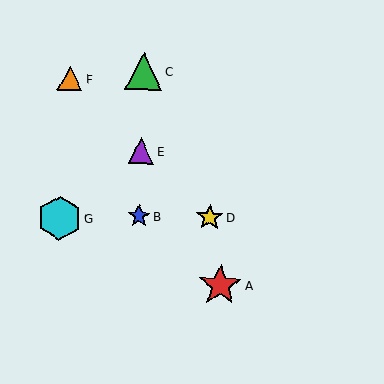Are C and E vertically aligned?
Yes, both are at x≈144.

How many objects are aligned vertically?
3 objects (B, C, E) are aligned vertically.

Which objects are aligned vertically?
Objects B, C, E are aligned vertically.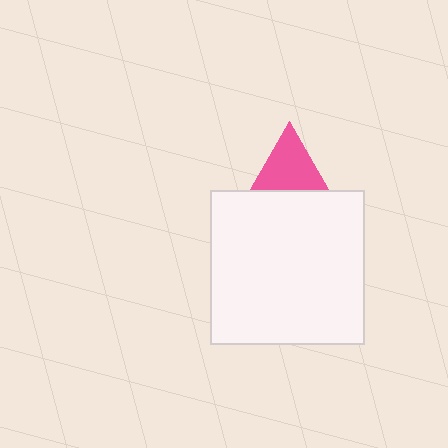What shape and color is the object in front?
The object in front is a white square.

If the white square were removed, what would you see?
You would see the complete pink triangle.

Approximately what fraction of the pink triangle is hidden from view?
Roughly 57% of the pink triangle is hidden behind the white square.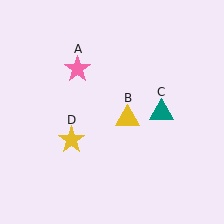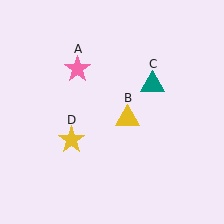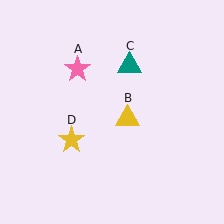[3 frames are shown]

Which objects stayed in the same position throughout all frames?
Pink star (object A) and yellow triangle (object B) and yellow star (object D) remained stationary.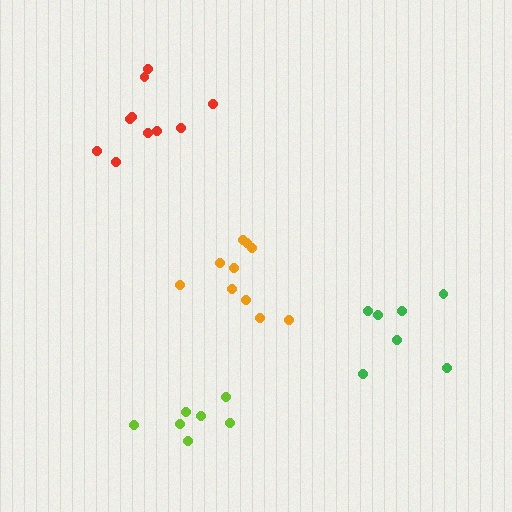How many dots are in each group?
Group 1: 10 dots, Group 2: 7 dots, Group 3: 10 dots, Group 4: 7 dots (34 total).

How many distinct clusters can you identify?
There are 4 distinct clusters.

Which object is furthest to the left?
The red cluster is leftmost.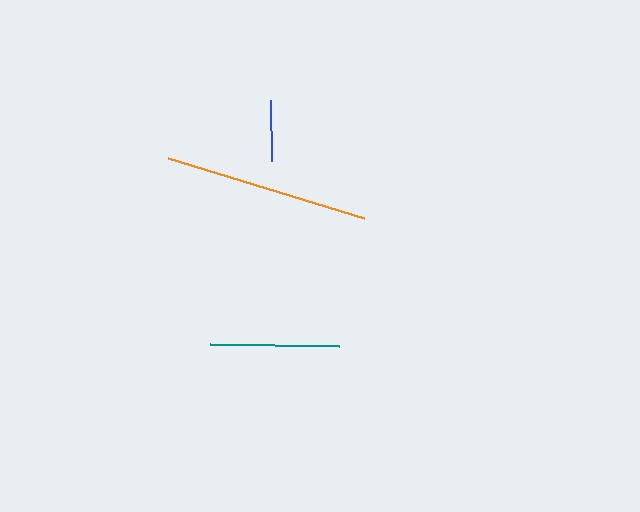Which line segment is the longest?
The orange line is the longest at approximately 205 pixels.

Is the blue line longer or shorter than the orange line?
The orange line is longer than the blue line.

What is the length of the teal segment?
The teal segment is approximately 129 pixels long.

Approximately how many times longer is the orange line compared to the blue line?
The orange line is approximately 3.4 times the length of the blue line.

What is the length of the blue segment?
The blue segment is approximately 61 pixels long.